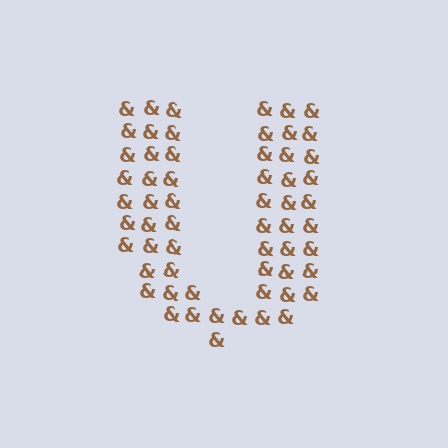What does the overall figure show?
The overall figure shows the letter U.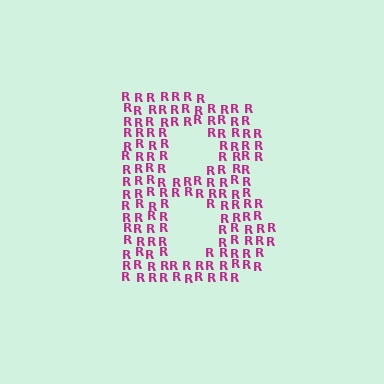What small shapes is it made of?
It is made of small letter R's.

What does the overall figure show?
The overall figure shows the letter B.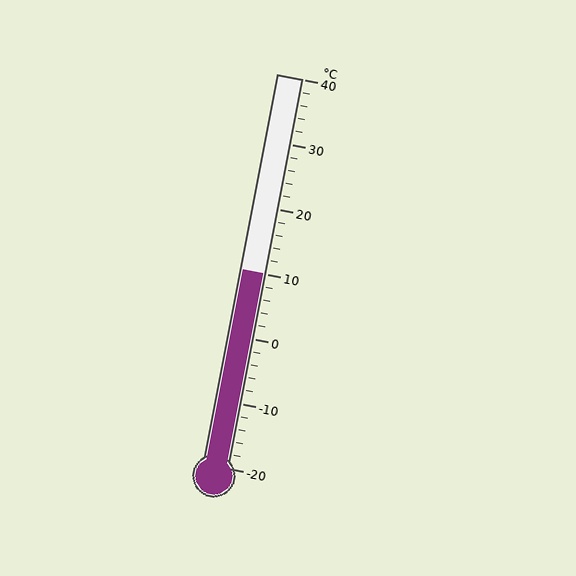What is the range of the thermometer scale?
The thermometer scale ranges from -20°C to 40°C.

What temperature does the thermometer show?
The thermometer shows approximately 10°C.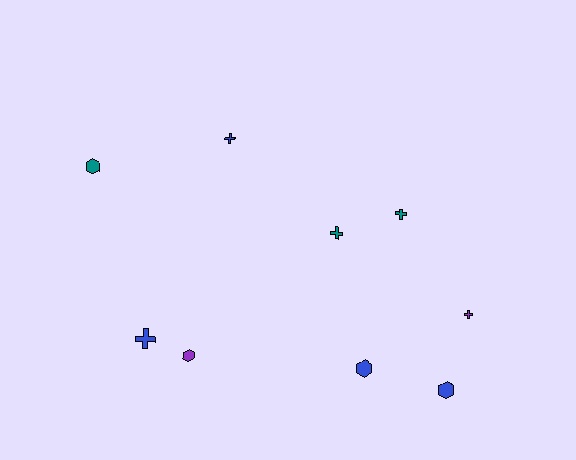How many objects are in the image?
There are 9 objects.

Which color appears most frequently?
Blue, with 4 objects.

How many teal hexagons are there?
There is 1 teal hexagon.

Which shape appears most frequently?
Cross, with 5 objects.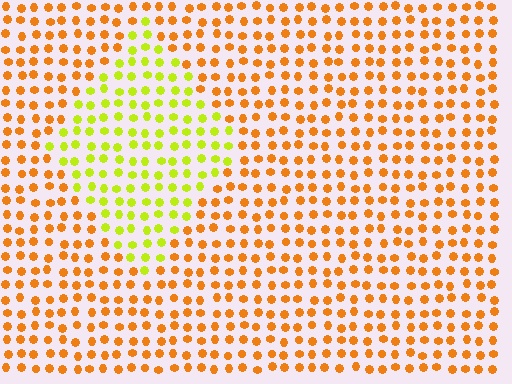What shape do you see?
I see a diamond.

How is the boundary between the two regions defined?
The boundary is defined purely by a slight shift in hue (about 45 degrees). Spacing, size, and orientation are identical on both sides.